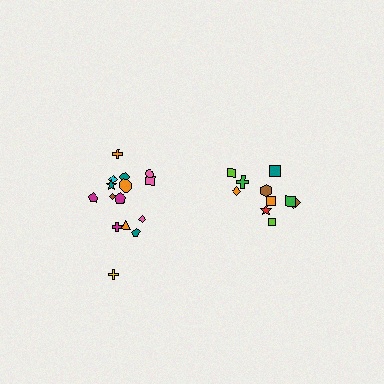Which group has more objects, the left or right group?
The left group.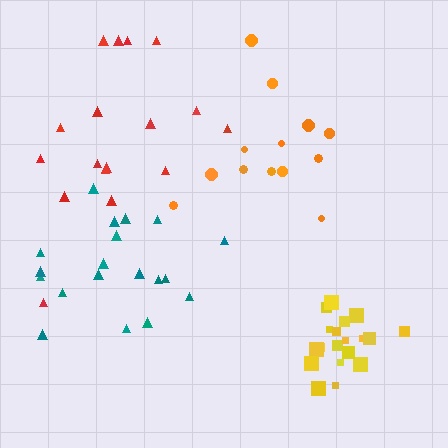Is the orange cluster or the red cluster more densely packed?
Orange.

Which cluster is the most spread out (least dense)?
Red.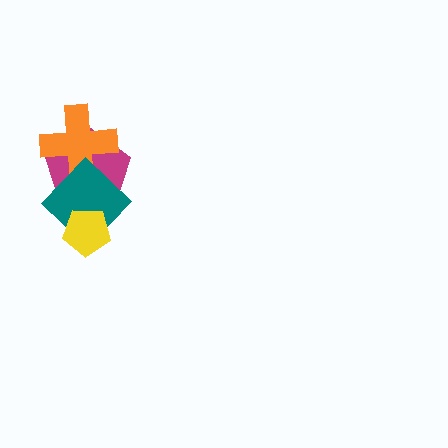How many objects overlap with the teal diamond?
3 objects overlap with the teal diamond.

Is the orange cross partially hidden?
Yes, it is partially covered by another shape.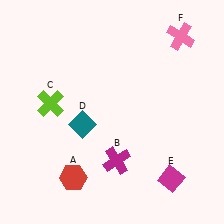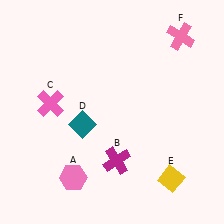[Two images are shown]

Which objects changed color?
A changed from red to pink. C changed from lime to pink. E changed from magenta to yellow.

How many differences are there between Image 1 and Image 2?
There are 3 differences between the two images.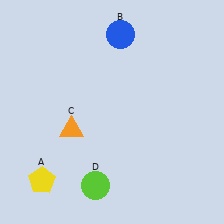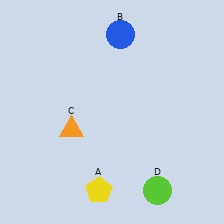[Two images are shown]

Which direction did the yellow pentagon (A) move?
The yellow pentagon (A) moved right.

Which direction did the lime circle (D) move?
The lime circle (D) moved right.